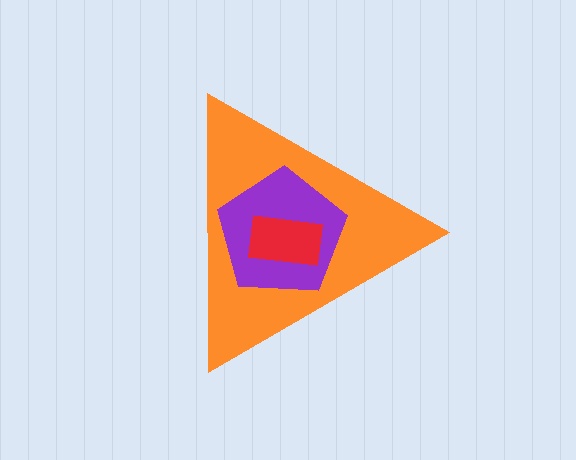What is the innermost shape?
The red rectangle.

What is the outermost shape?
The orange triangle.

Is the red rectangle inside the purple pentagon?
Yes.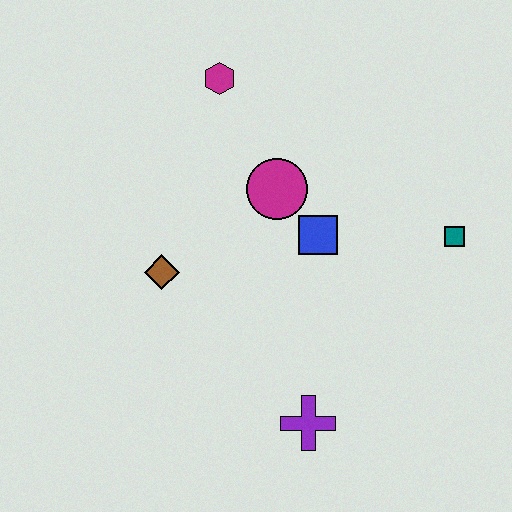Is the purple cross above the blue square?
No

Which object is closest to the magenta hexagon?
The magenta circle is closest to the magenta hexagon.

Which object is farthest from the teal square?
The brown diamond is farthest from the teal square.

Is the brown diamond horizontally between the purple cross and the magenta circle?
No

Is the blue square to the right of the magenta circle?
Yes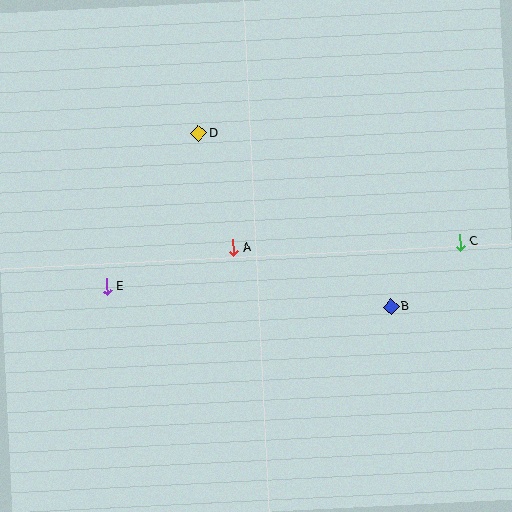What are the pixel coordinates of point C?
Point C is at (460, 242).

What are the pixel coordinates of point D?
Point D is at (199, 133).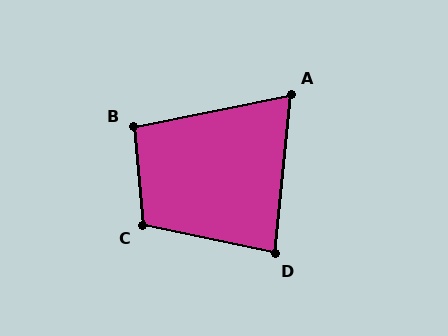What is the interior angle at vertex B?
Approximately 96 degrees (obtuse).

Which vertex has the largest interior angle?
C, at approximately 107 degrees.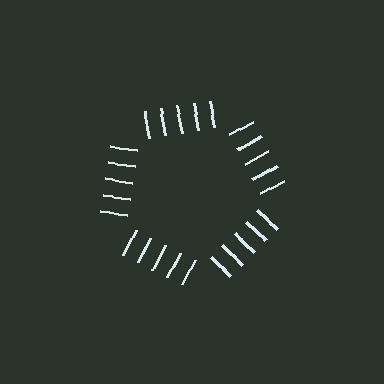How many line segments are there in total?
25 — 5 along each of the 5 edges.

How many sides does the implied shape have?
5 sides — the line-ends trace a pentagon.